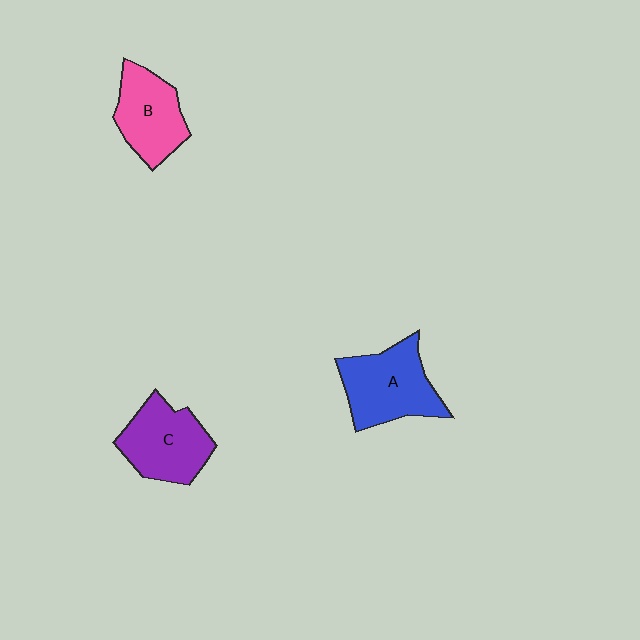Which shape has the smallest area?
Shape B (pink).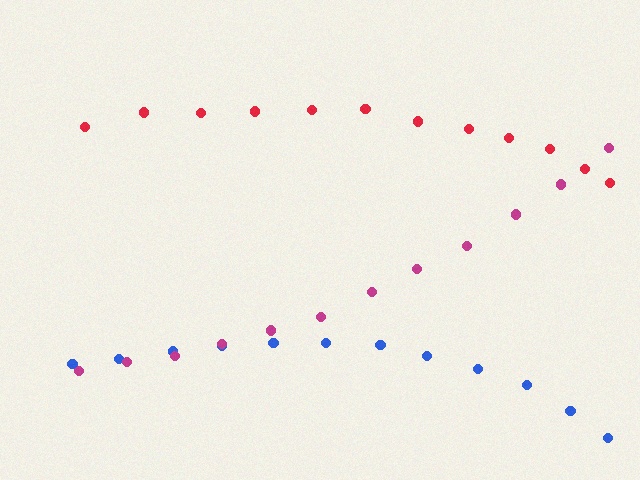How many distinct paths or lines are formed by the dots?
There are 3 distinct paths.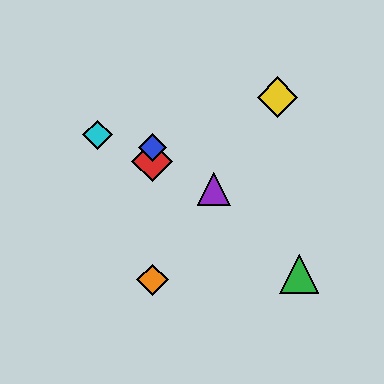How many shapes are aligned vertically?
3 shapes (the red diamond, the blue diamond, the orange diamond) are aligned vertically.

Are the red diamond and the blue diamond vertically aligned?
Yes, both are at x≈152.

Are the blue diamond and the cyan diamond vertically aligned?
No, the blue diamond is at x≈152 and the cyan diamond is at x≈97.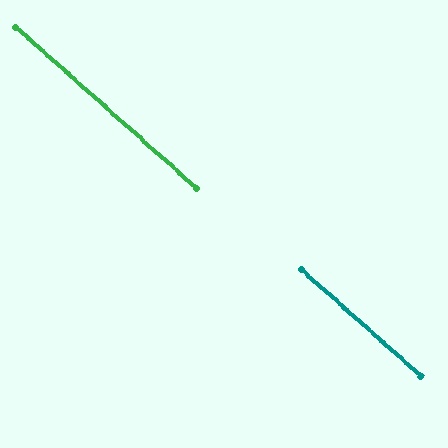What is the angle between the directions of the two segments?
Approximately 0 degrees.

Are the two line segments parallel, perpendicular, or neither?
Parallel — their directions differ by only 0.2°.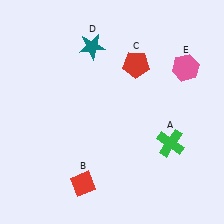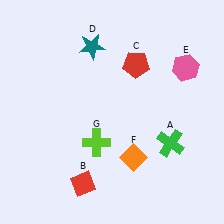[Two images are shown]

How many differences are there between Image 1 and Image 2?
There are 2 differences between the two images.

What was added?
An orange diamond (F), a lime cross (G) were added in Image 2.